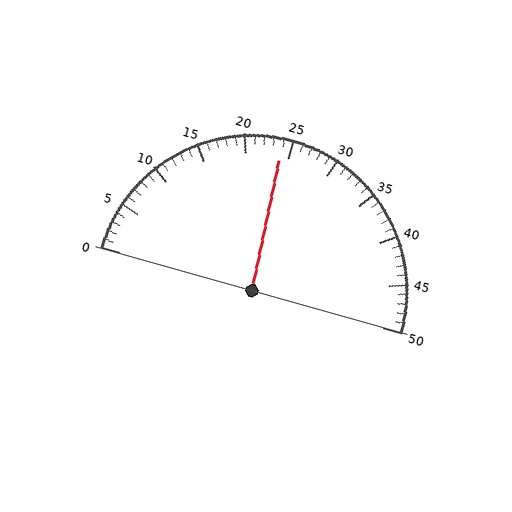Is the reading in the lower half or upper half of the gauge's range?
The reading is in the lower half of the range (0 to 50).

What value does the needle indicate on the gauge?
The needle indicates approximately 24.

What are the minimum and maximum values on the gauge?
The gauge ranges from 0 to 50.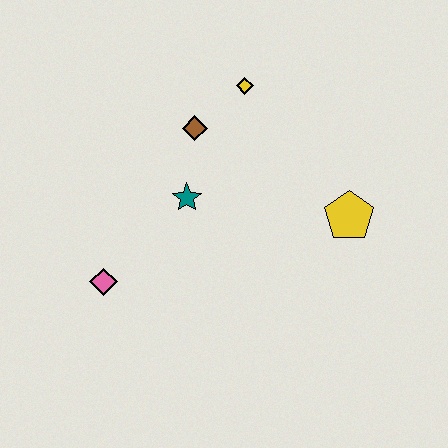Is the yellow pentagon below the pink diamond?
No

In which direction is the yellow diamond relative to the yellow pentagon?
The yellow diamond is above the yellow pentagon.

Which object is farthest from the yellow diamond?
The pink diamond is farthest from the yellow diamond.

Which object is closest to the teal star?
The brown diamond is closest to the teal star.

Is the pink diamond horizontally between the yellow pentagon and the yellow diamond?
No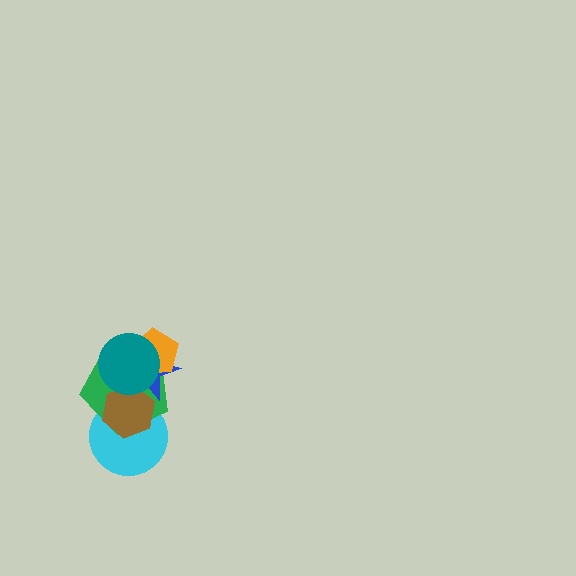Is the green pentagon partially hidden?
Yes, it is partially covered by another shape.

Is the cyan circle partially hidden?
Yes, it is partially covered by another shape.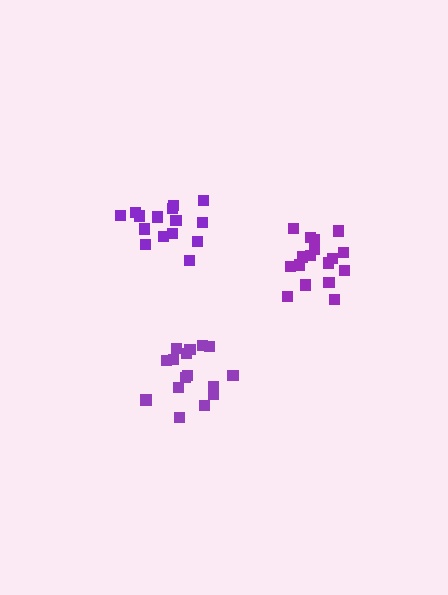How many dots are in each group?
Group 1: 16 dots, Group 2: 15 dots, Group 3: 17 dots (48 total).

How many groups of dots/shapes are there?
There are 3 groups.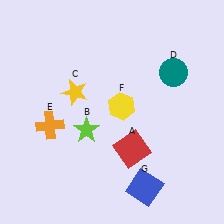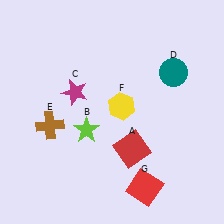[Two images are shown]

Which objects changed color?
C changed from yellow to magenta. E changed from orange to brown. G changed from blue to red.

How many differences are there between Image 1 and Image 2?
There are 3 differences between the two images.